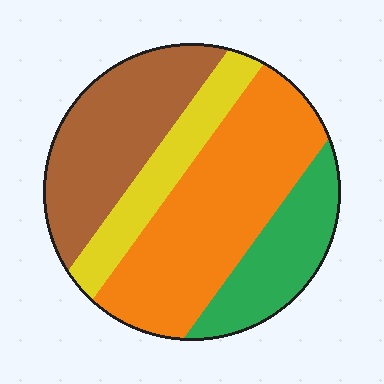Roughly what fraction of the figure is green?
Green takes up between a sixth and a third of the figure.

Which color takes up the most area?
Orange, at roughly 40%.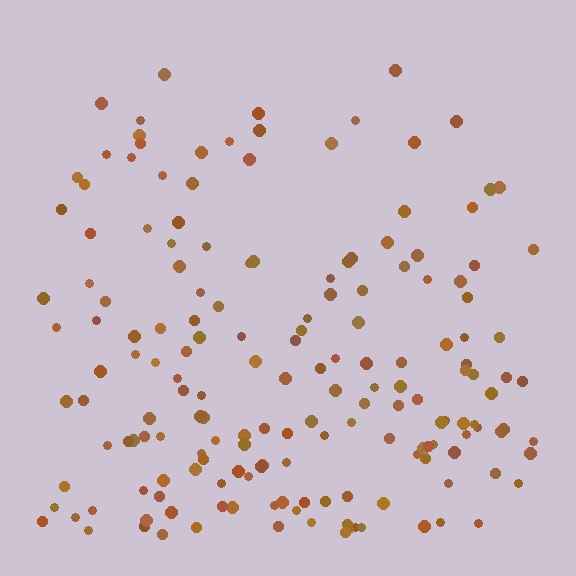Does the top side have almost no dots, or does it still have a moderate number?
Still a moderate number, just noticeably fewer than the bottom.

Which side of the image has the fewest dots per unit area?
The top.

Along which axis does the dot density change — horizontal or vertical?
Vertical.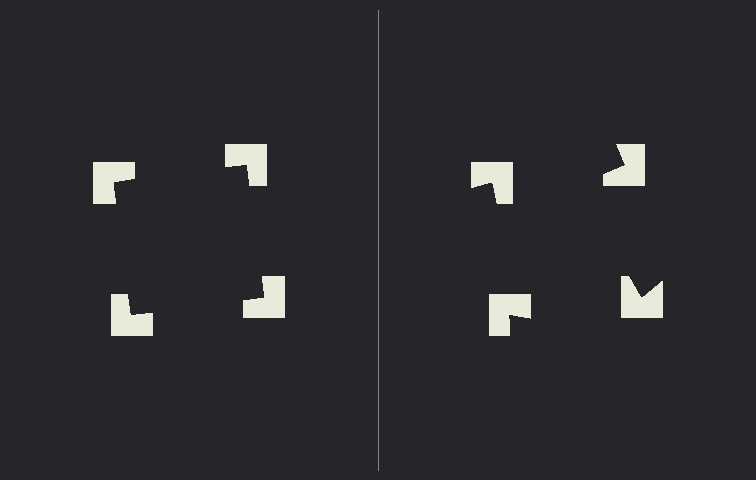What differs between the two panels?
The notched squares are positioned identically on both sides; only the wedge orientations differ. On the left they align to a square; on the right they are misaligned.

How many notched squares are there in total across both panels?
8 — 4 on each side.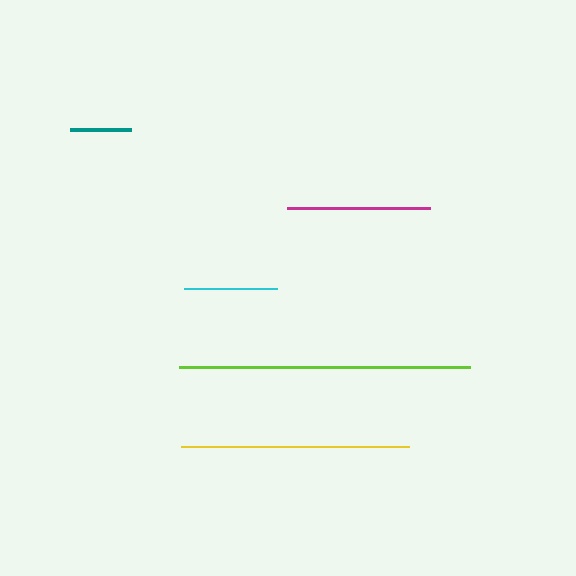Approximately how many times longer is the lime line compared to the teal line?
The lime line is approximately 4.7 times the length of the teal line.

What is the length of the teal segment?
The teal segment is approximately 61 pixels long.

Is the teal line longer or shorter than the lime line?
The lime line is longer than the teal line.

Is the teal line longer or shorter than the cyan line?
The cyan line is longer than the teal line.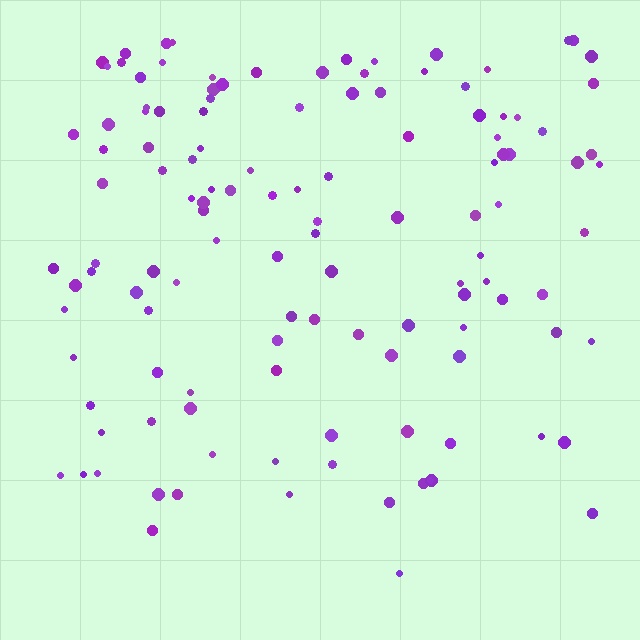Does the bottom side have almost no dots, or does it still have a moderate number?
Still a moderate number, just noticeably fewer than the top.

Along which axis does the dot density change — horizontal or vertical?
Vertical.